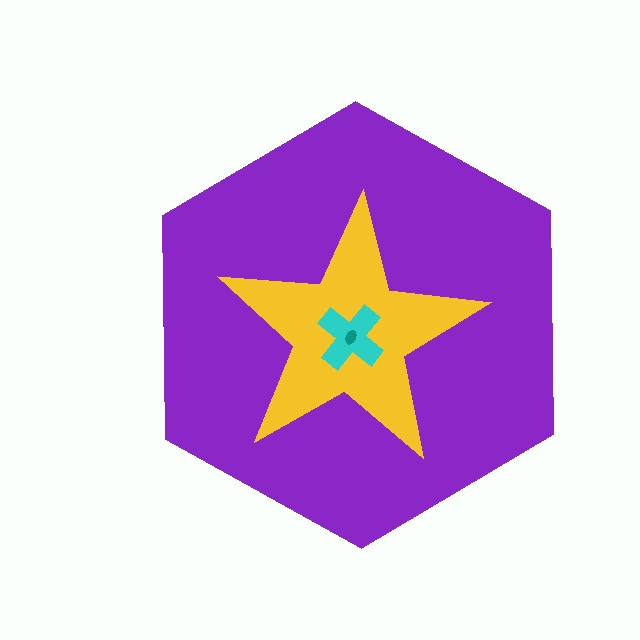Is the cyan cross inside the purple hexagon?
Yes.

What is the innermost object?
The teal ellipse.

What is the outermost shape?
The purple hexagon.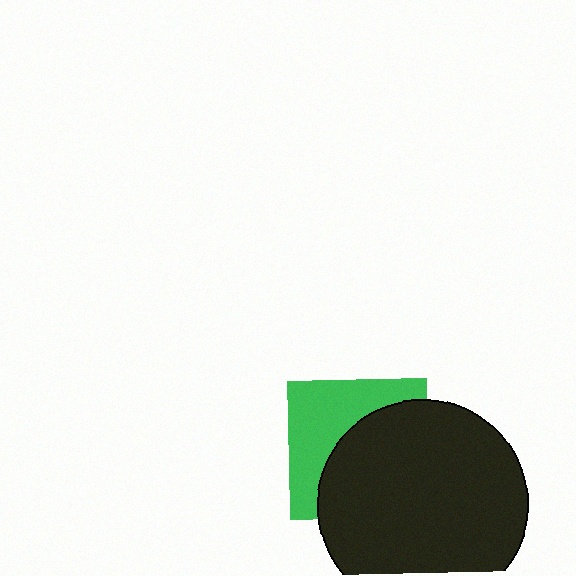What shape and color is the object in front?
The object in front is a black circle.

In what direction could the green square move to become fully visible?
The green square could move toward the upper-left. That would shift it out from behind the black circle entirely.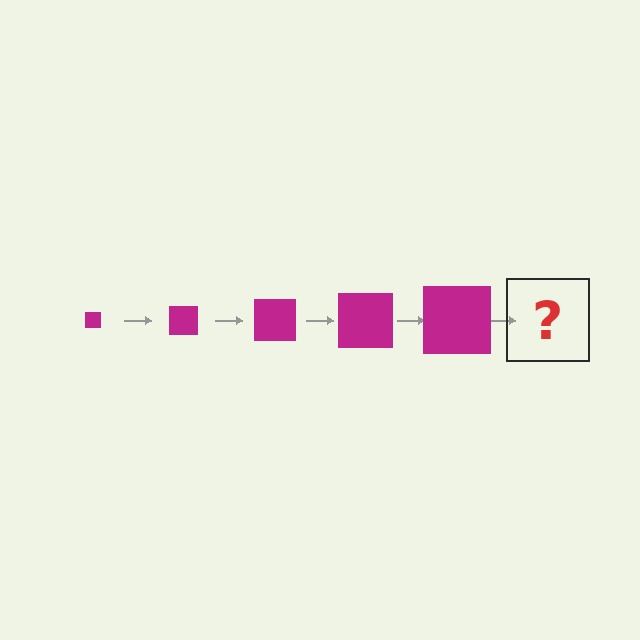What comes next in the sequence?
The next element should be a magenta square, larger than the previous one.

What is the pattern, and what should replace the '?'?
The pattern is that the square gets progressively larger each step. The '?' should be a magenta square, larger than the previous one.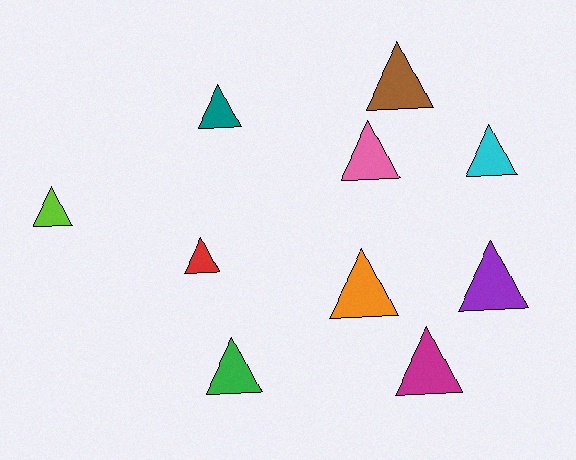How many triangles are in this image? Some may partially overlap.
There are 10 triangles.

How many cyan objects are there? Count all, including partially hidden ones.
There is 1 cyan object.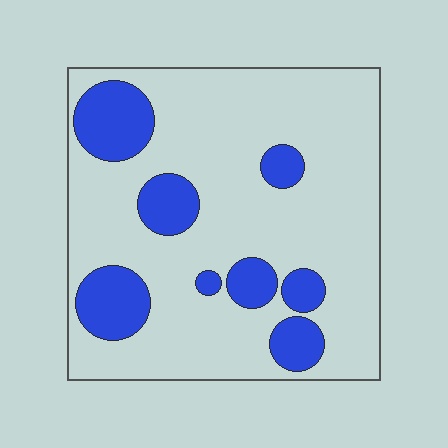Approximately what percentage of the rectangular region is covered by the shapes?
Approximately 20%.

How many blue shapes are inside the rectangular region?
8.